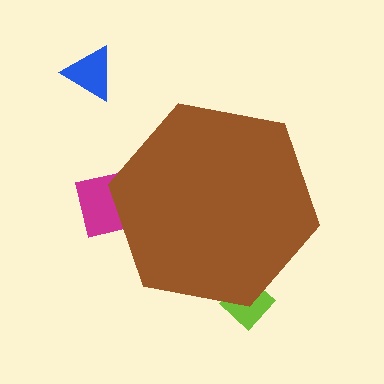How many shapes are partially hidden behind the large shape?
2 shapes are partially hidden.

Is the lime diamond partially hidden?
Yes, the lime diamond is partially hidden behind the brown hexagon.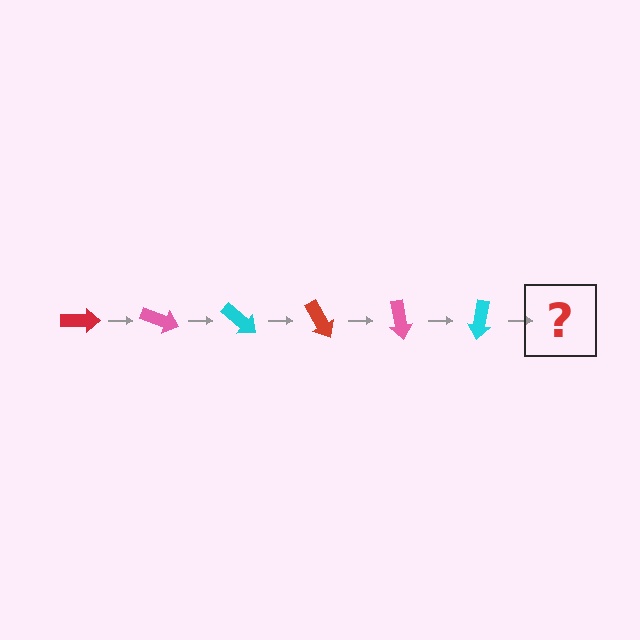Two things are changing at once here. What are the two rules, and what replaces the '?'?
The two rules are that it rotates 20 degrees each step and the color cycles through red, pink, and cyan. The '?' should be a red arrow, rotated 120 degrees from the start.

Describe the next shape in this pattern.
It should be a red arrow, rotated 120 degrees from the start.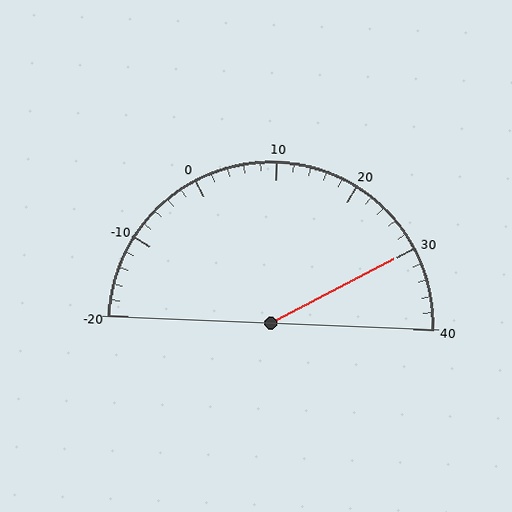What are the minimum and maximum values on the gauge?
The gauge ranges from -20 to 40.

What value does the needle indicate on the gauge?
The needle indicates approximately 30.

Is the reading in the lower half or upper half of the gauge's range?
The reading is in the upper half of the range (-20 to 40).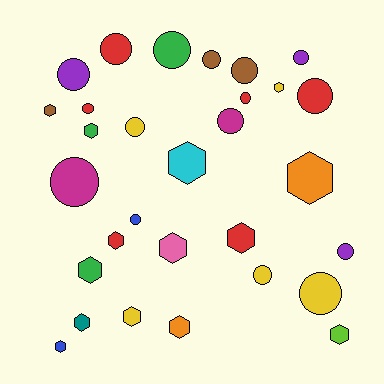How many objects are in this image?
There are 30 objects.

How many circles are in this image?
There are 16 circles.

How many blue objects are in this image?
There are 2 blue objects.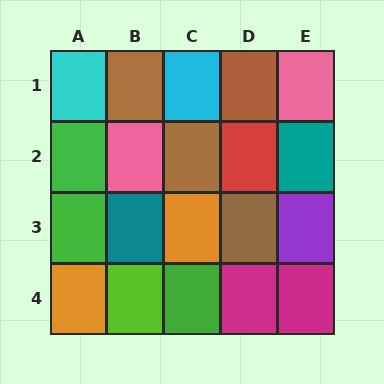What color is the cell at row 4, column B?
Lime.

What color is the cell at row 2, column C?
Brown.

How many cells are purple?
1 cell is purple.